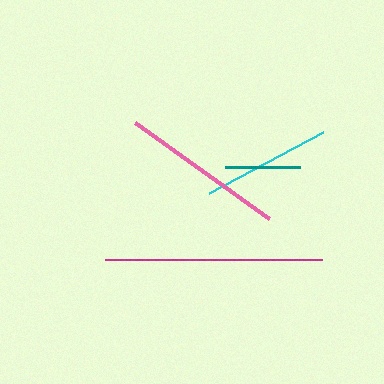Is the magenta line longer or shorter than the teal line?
The magenta line is longer than the teal line.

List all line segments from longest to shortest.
From longest to shortest: magenta, pink, cyan, teal.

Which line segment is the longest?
The magenta line is the longest at approximately 217 pixels.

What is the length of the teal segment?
The teal segment is approximately 75 pixels long.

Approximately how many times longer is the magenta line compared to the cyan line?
The magenta line is approximately 1.7 times the length of the cyan line.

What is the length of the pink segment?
The pink segment is approximately 165 pixels long.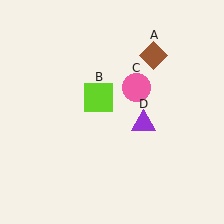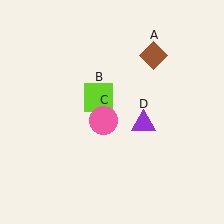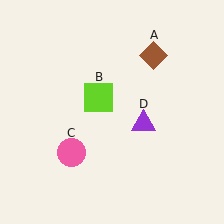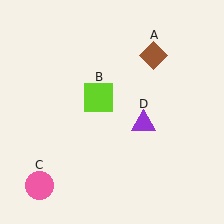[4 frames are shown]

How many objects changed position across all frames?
1 object changed position: pink circle (object C).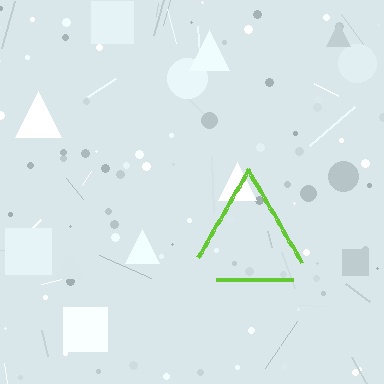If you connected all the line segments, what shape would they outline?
They would outline a triangle.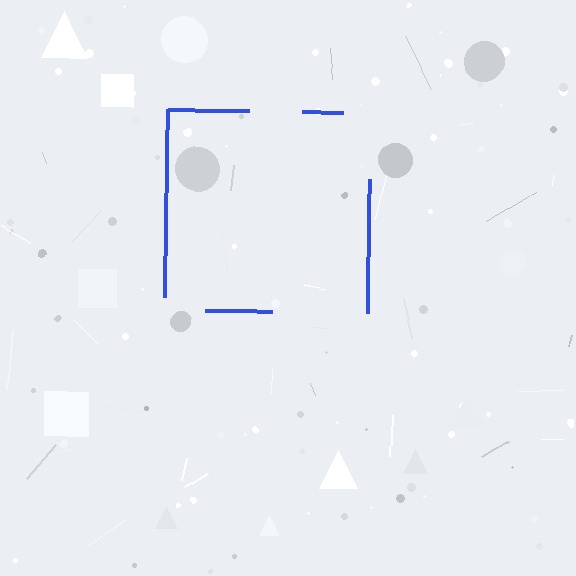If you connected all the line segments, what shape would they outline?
They would outline a square.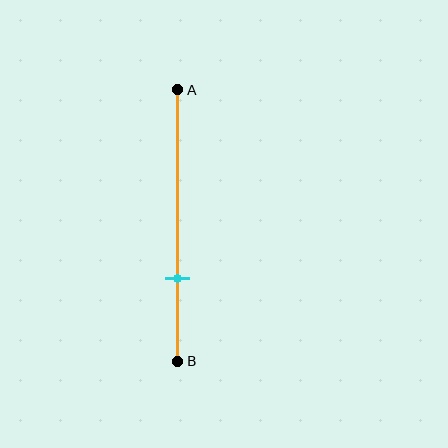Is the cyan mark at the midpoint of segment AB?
No, the mark is at about 70% from A, not at the 50% midpoint.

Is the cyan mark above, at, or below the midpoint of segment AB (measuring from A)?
The cyan mark is below the midpoint of segment AB.